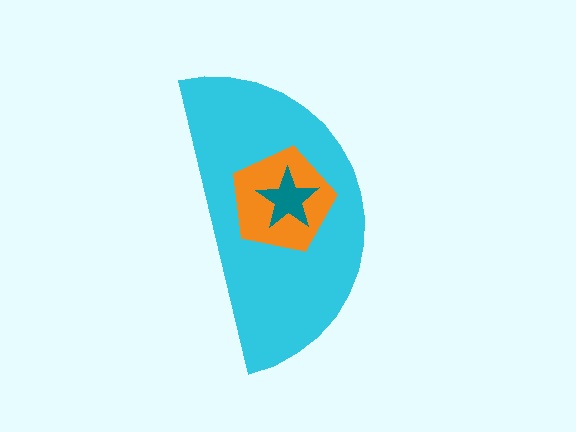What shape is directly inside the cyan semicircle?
The orange pentagon.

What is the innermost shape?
The teal star.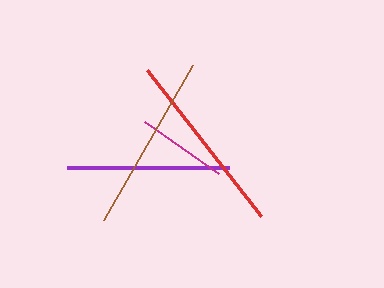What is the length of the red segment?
The red segment is approximately 185 pixels long.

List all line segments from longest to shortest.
From longest to shortest: red, brown, purple, magenta.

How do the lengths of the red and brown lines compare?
The red and brown lines are approximately the same length.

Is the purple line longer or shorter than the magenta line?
The purple line is longer than the magenta line.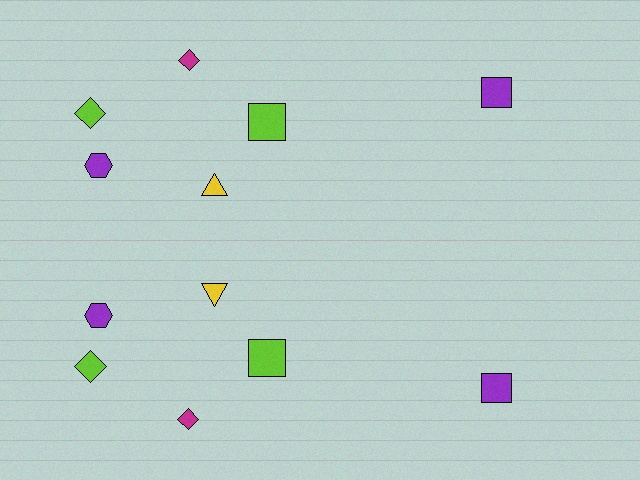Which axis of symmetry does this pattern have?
The pattern has a horizontal axis of symmetry running through the center of the image.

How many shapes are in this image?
There are 12 shapes in this image.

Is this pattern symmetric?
Yes, this pattern has bilateral (reflection) symmetry.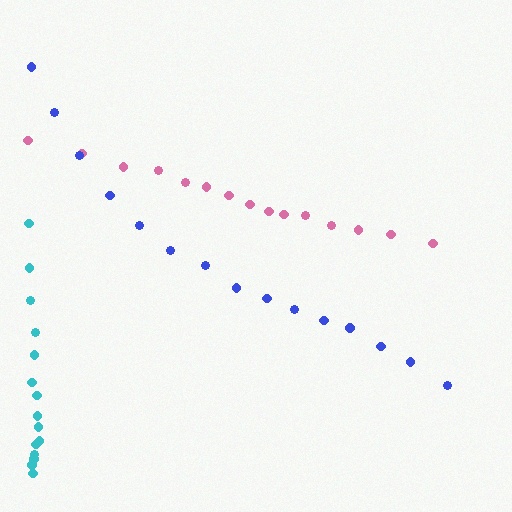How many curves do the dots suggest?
There are 3 distinct paths.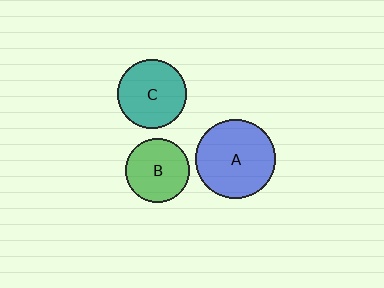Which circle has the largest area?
Circle A (blue).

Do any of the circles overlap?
No, none of the circles overlap.